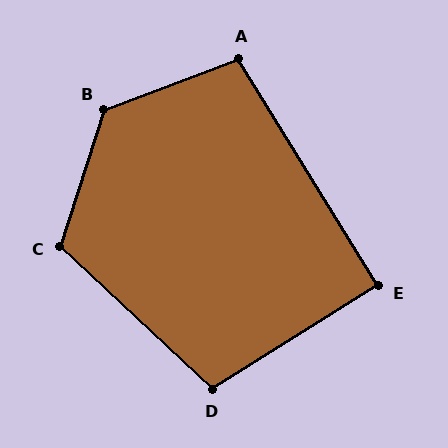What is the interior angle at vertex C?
Approximately 115 degrees (obtuse).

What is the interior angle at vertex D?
Approximately 105 degrees (obtuse).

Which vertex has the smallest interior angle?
E, at approximately 90 degrees.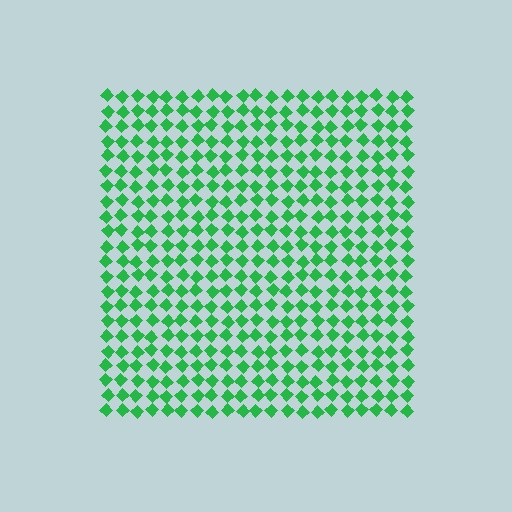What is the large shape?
The large shape is a square.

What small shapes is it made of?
It is made of small diamonds.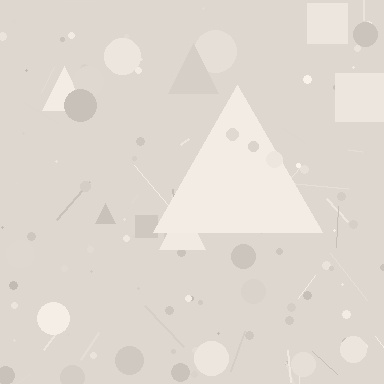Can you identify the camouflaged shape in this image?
The camouflaged shape is a triangle.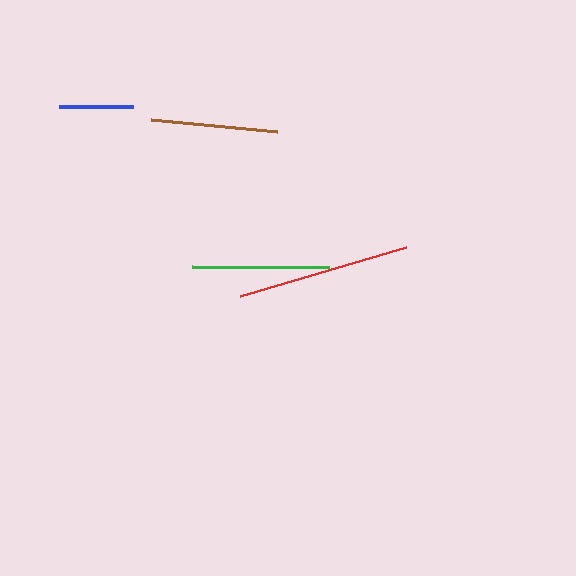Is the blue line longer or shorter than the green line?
The green line is longer than the blue line.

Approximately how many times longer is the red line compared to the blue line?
The red line is approximately 2.3 times the length of the blue line.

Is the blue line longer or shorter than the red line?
The red line is longer than the blue line.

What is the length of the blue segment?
The blue segment is approximately 74 pixels long.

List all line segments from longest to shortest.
From longest to shortest: red, green, brown, blue.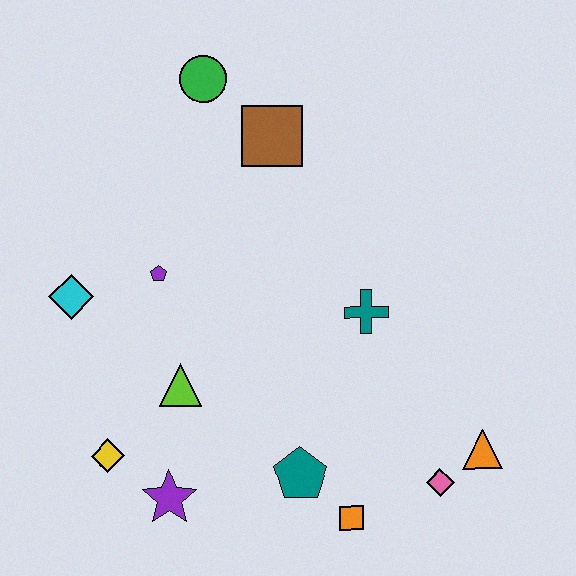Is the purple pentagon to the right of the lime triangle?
No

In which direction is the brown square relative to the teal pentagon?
The brown square is above the teal pentagon.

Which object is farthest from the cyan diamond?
The orange triangle is farthest from the cyan diamond.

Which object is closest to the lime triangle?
The yellow diamond is closest to the lime triangle.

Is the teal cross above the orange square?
Yes